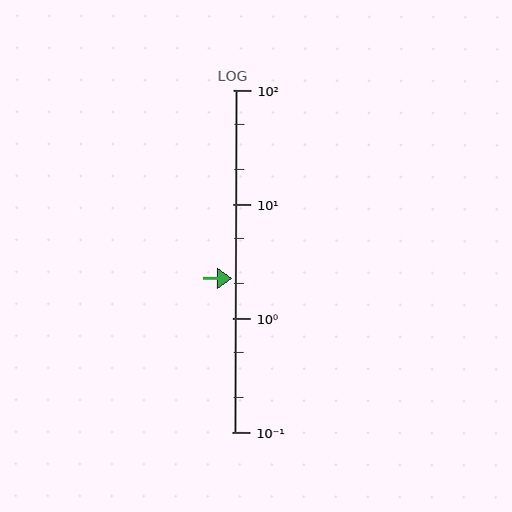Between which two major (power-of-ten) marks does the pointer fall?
The pointer is between 1 and 10.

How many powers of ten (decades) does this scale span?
The scale spans 3 decades, from 0.1 to 100.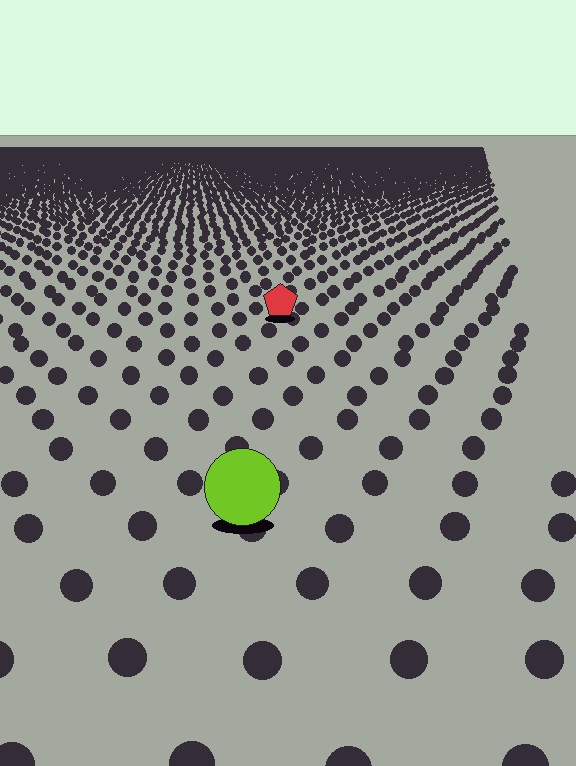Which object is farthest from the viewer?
The red pentagon is farthest from the viewer. It appears smaller and the ground texture around it is denser.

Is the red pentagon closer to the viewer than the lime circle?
No. The lime circle is closer — you can tell from the texture gradient: the ground texture is coarser near it.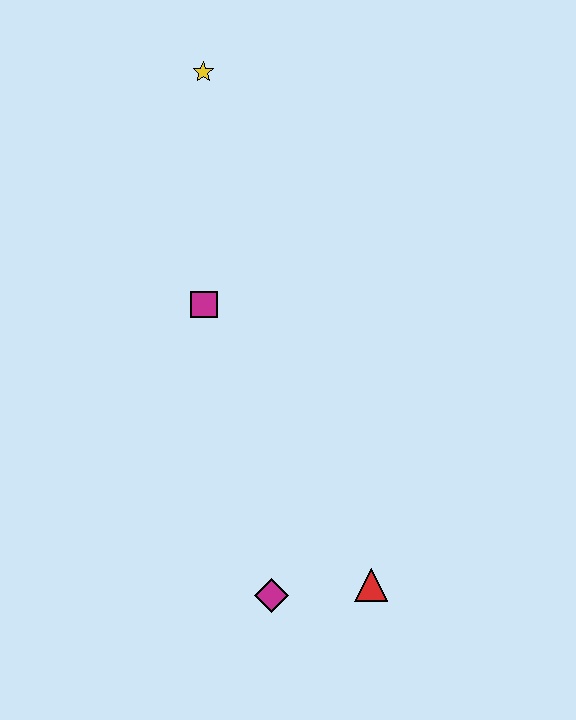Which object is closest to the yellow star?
The magenta square is closest to the yellow star.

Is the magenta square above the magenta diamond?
Yes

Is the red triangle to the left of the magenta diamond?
No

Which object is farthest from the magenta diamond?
The yellow star is farthest from the magenta diamond.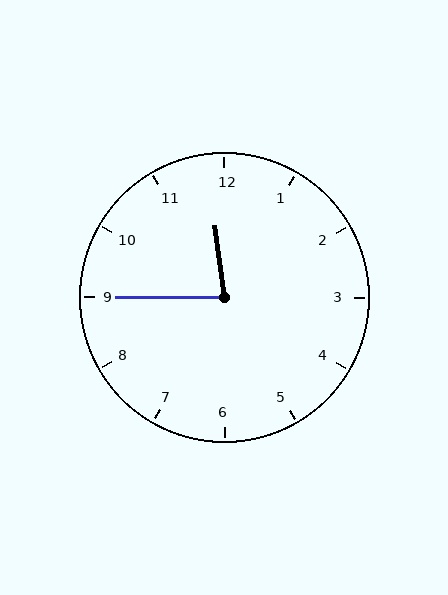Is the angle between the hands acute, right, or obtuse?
It is acute.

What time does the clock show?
11:45.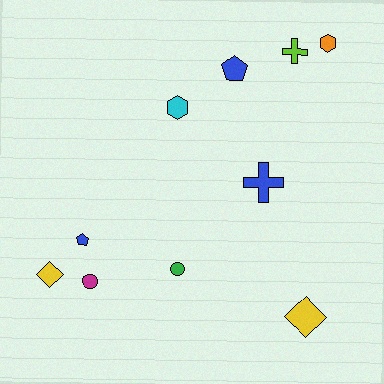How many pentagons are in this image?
There are 2 pentagons.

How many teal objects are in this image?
There are no teal objects.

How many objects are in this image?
There are 10 objects.